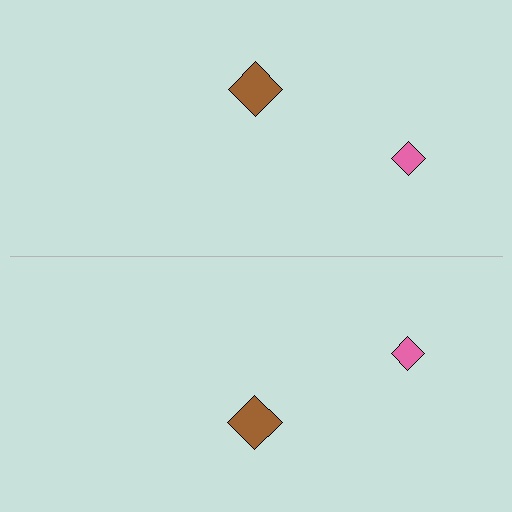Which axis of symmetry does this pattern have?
The pattern has a horizontal axis of symmetry running through the center of the image.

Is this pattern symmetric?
Yes, this pattern has bilateral (reflection) symmetry.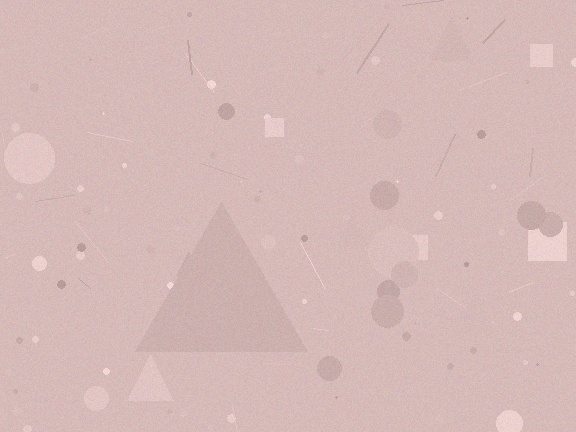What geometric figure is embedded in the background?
A triangle is embedded in the background.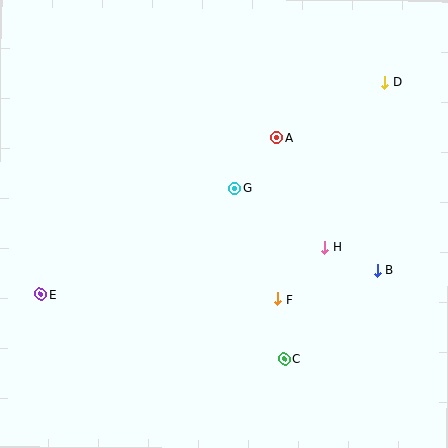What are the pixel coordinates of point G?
Point G is at (235, 188).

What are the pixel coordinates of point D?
Point D is at (385, 82).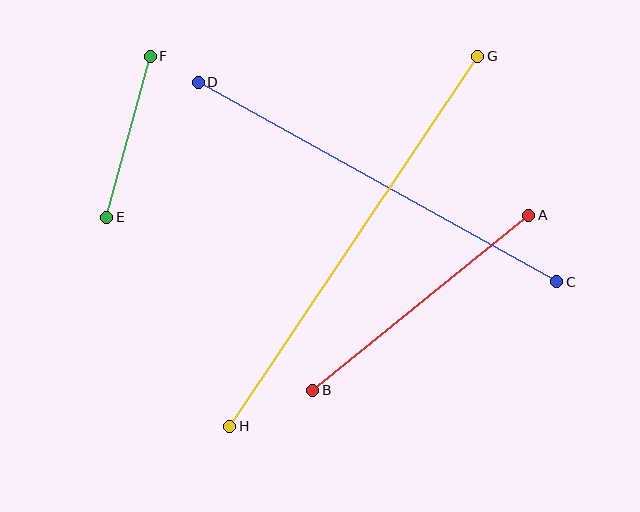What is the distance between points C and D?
The distance is approximately 410 pixels.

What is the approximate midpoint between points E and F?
The midpoint is at approximately (129, 137) pixels.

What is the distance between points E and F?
The distance is approximately 167 pixels.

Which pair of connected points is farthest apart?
Points G and H are farthest apart.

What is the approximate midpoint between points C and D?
The midpoint is at approximately (377, 182) pixels.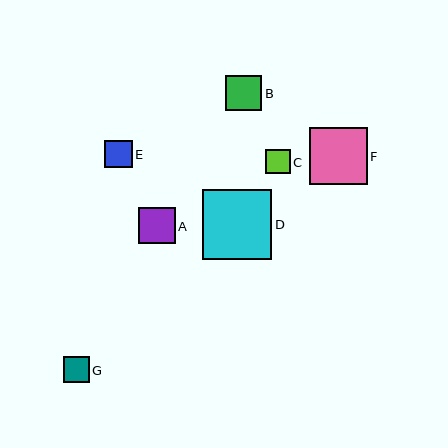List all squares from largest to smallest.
From largest to smallest: D, F, A, B, E, G, C.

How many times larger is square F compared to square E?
Square F is approximately 2.1 times the size of square E.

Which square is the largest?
Square D is the largest with a size of approximately 70 pixels.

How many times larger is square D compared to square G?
Square D is approximately 2.7 times the size of square G.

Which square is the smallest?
Square C is the smallest with a size of approximately 24 pixels.